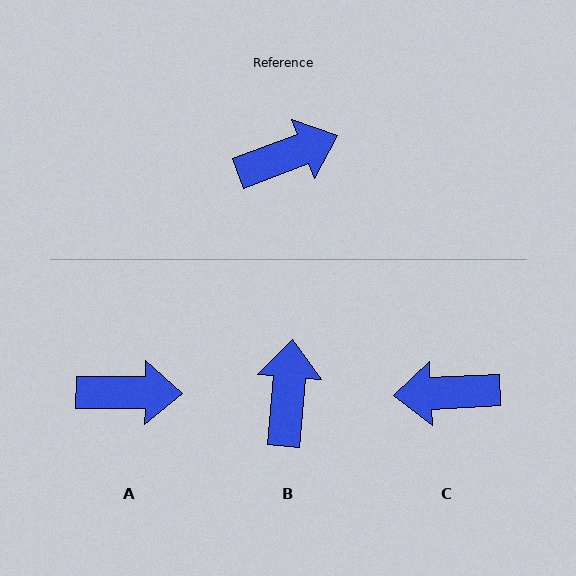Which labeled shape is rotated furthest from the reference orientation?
C, about 162 degrees away.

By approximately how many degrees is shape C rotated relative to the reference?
Approximately 162 degrees counter-clockwise.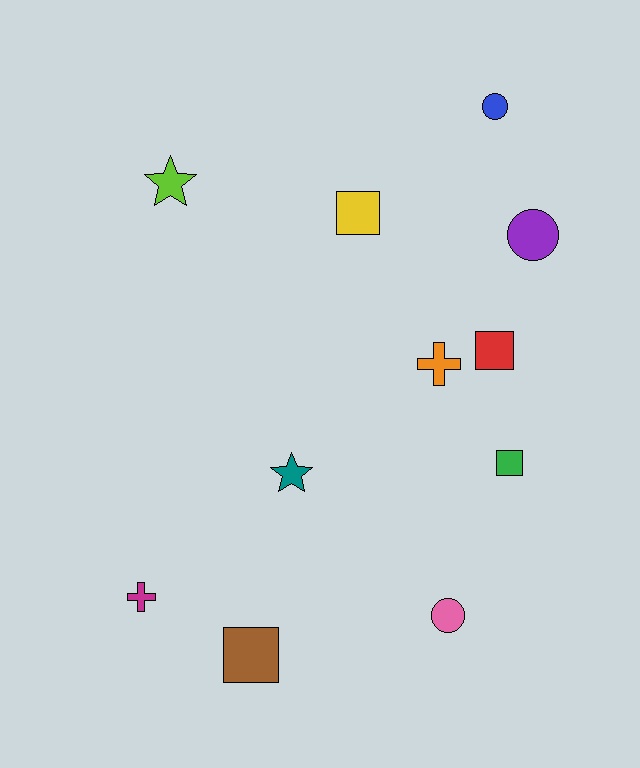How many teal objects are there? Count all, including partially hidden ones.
There is 1 teal object.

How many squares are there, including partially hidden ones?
There are 4 squares.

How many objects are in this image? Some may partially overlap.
There are 11 objects.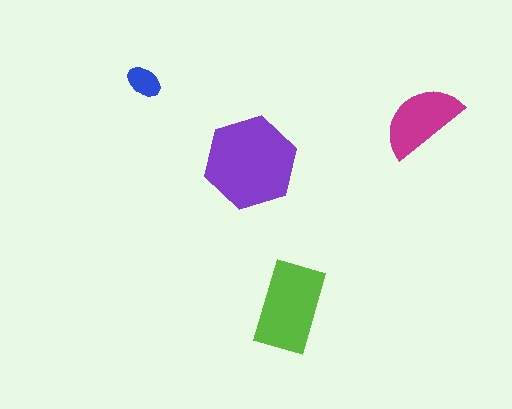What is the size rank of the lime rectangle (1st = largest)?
2nd.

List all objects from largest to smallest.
The purple hexagon, the lime rectangle, the magenta semicircle, the blue ellipse.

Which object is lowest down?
The lime rectangle is bottommost.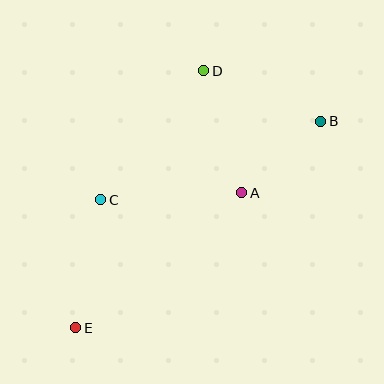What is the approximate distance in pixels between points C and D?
The distance between C and D is approximately 165 pixels.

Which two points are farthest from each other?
Points B and E are farthest from each other.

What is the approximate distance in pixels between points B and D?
The distance between B and D is approximately 127 pixels.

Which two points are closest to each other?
Points A and B are closest to each other.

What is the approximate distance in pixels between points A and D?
The distance between A and D is approximately 128 pixels.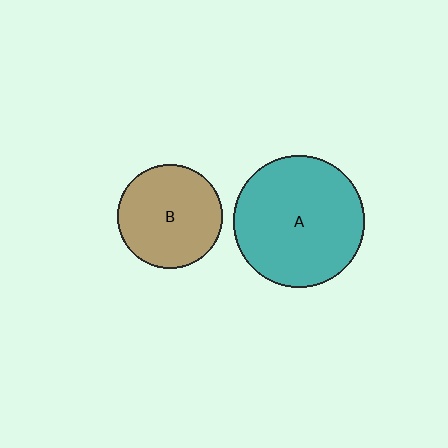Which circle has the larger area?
Circle A (teal).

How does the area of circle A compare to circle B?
Approximately 1.6 times.